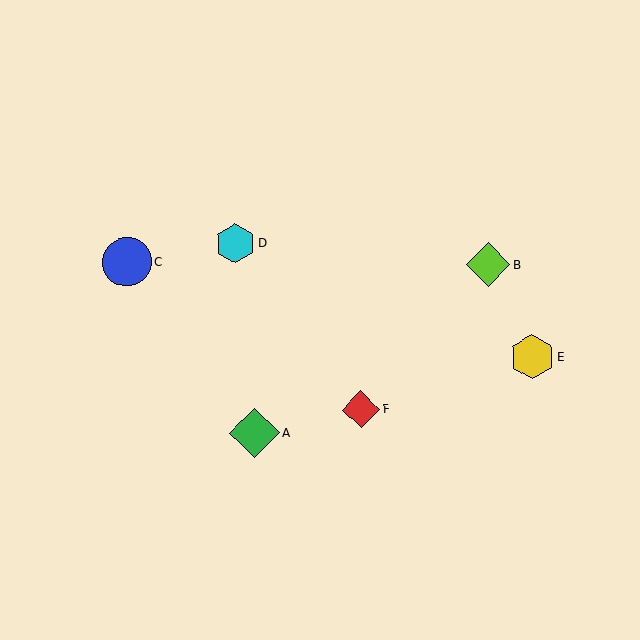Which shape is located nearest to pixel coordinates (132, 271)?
The blue circle (labeled C) at (127, 262) is nearest to that location.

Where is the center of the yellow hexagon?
The center of the yellow hexagon is at (532, 357).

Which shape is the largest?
The green diamond (labeled A) is the largest.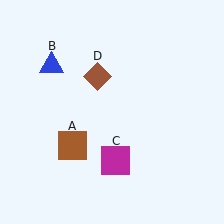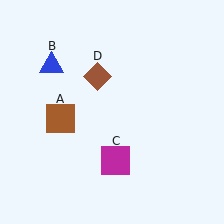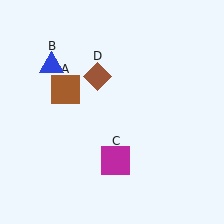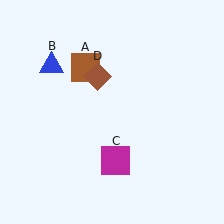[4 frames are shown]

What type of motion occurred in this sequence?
The brown square (object A) rotated clockwise around the center of the scene.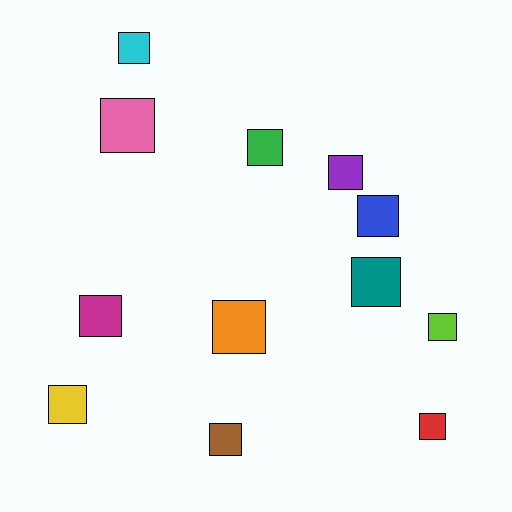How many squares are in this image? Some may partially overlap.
There are 12 squares.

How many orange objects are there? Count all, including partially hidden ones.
There is 1 orange object.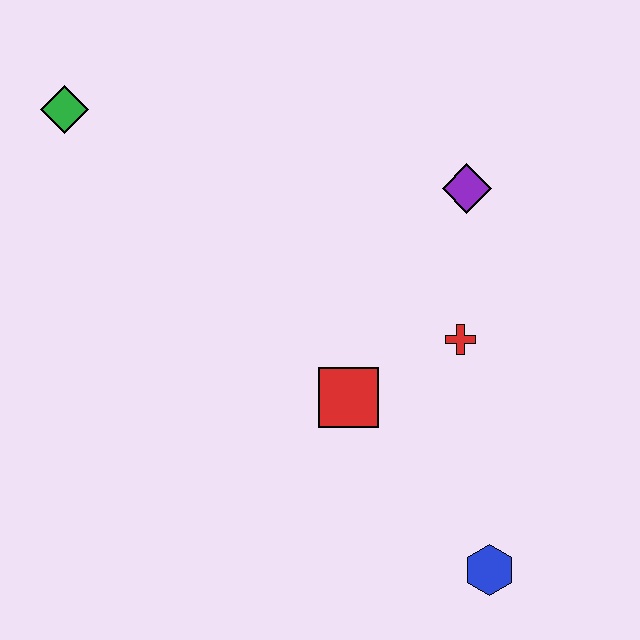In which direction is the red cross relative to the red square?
The red cross is to the right of the red square.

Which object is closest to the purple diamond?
The red cross is closest to the purple diamond.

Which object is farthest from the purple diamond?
The green diamond is farthest from the purple diamond.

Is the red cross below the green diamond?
Yes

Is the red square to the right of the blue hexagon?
No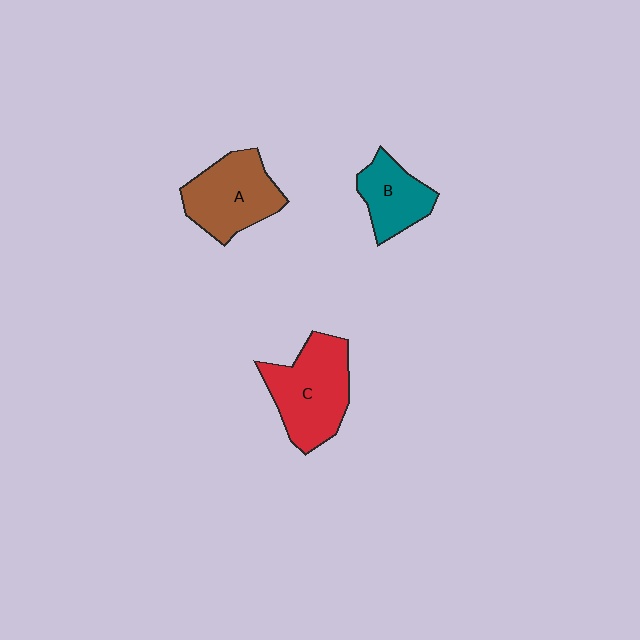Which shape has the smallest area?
Shape B (teal).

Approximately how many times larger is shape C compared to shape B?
Approximately 1.6 times.